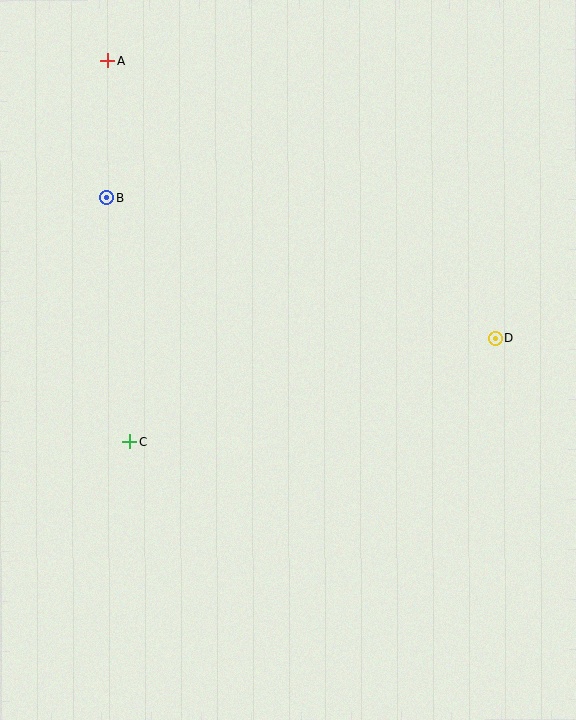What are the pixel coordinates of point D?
Point D is at (495, 339).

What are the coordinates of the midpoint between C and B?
The midpoint between C and B is at (118, 320).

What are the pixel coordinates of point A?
Point A is at (108, 61).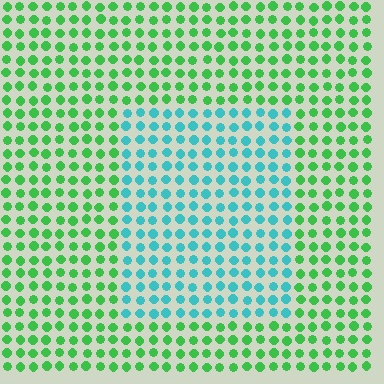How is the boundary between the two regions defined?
The boundary is defined purely by a slight shift in hue (about 54 degrees). Spacing, size, and orientation are identical on both sides.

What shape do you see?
I see a rectangle.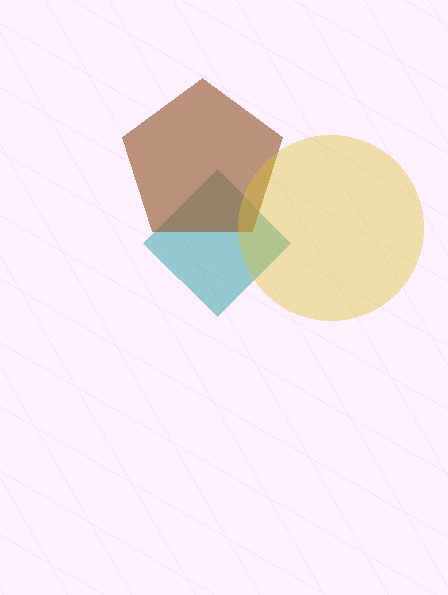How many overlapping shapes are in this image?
There are 3 overlapping shapes in the image.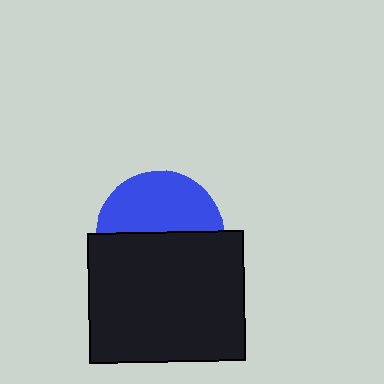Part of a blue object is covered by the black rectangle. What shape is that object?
It is a circle.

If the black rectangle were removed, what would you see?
You would see the complete blue circle.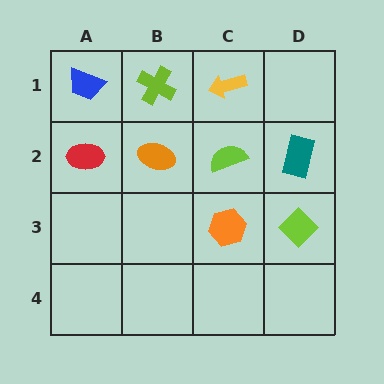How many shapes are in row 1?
3 shapes.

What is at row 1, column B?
A lime cross.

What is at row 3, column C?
An orange hexagon.